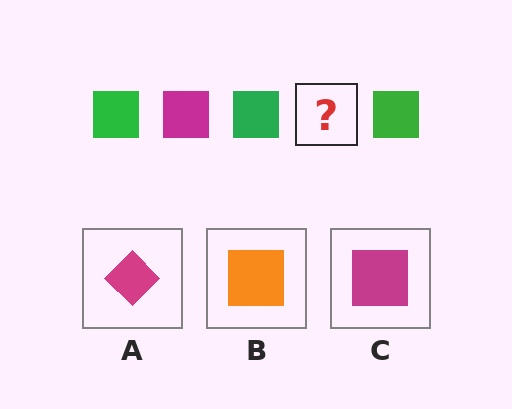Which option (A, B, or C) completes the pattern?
C.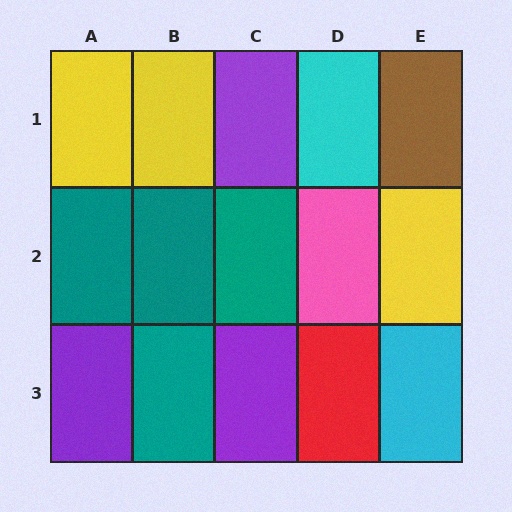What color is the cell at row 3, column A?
Purple.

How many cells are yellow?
3 cells are yellow.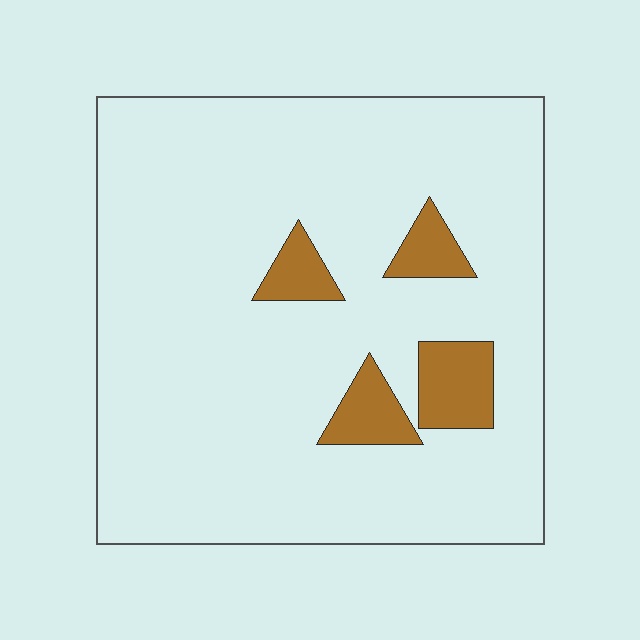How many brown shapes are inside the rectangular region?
4.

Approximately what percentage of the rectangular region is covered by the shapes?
Approximately 10%.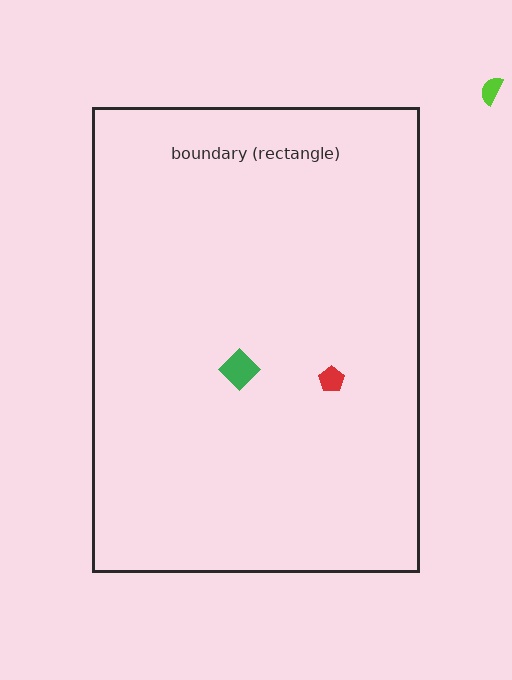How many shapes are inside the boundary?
2 inside, 1 outside.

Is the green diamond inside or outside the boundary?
Inside.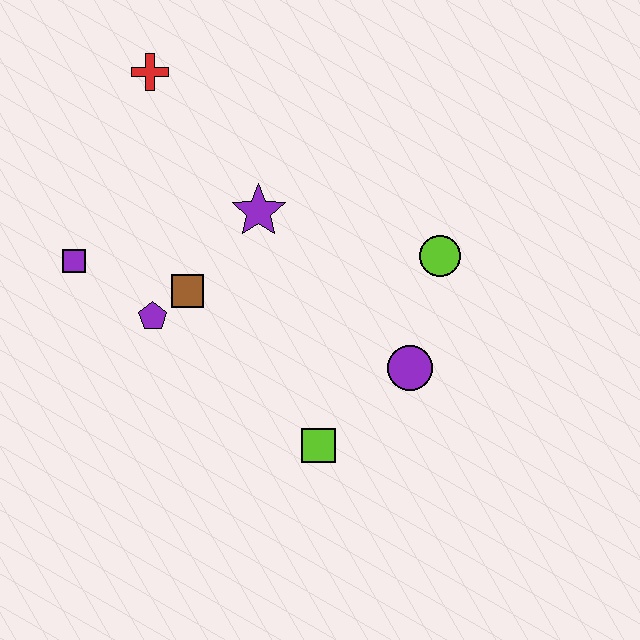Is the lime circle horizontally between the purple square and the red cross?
No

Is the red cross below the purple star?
No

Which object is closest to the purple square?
The purple pentagon is closest to the purple square.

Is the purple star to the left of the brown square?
No